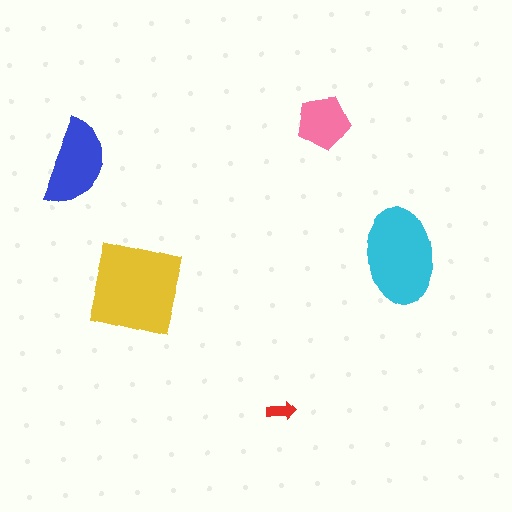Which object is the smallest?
The red arrow.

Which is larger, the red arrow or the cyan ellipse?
The cyan ellipse.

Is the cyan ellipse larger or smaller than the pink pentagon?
Larger.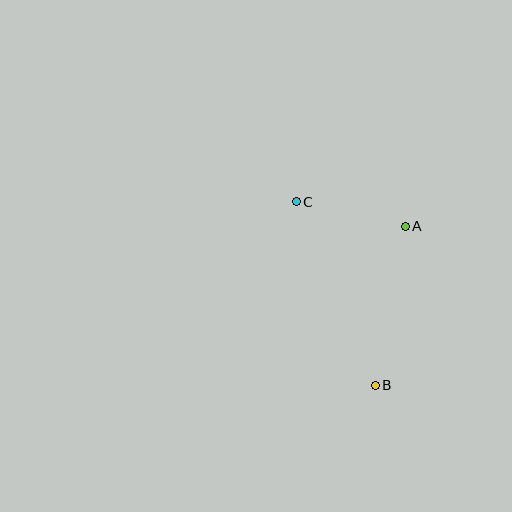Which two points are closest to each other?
Points A and C are closest to each other.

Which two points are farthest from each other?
Points B and C are farthest from each other.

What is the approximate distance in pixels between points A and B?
The distance between A and B is approximately 162 pixels.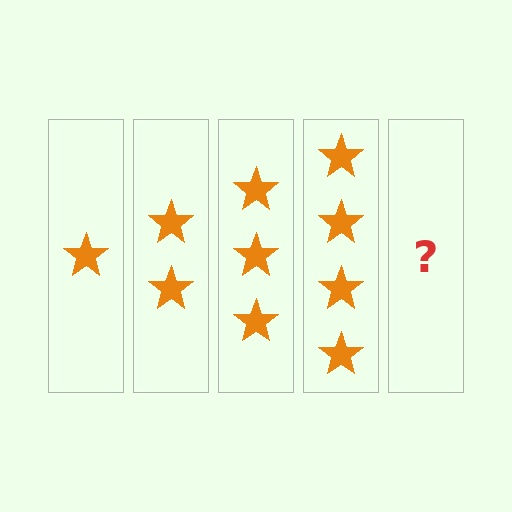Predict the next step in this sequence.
The next step is 5 stars.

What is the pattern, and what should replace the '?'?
The pattern is that each step adds one more star. The '?' should be 5 stars.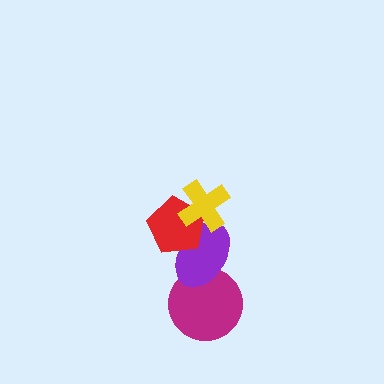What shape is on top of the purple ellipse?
The red pentagon is on top of the purple ellipse.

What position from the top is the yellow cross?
The yellow cross is 1st from the top.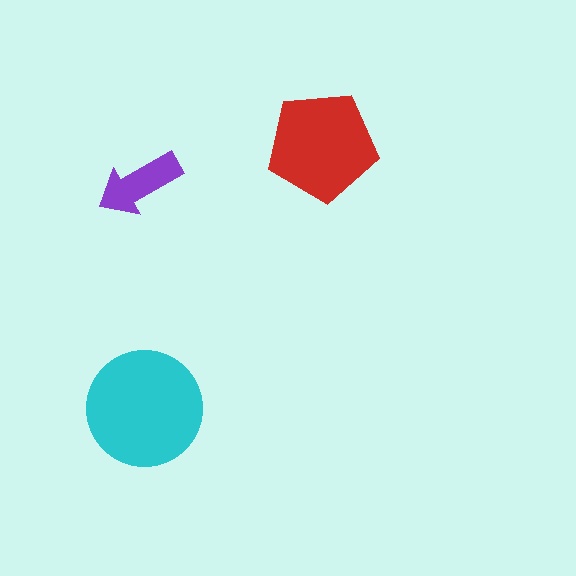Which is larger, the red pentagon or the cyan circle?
The cyan circle.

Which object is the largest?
The cyan circle.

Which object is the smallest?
The purple arrow.